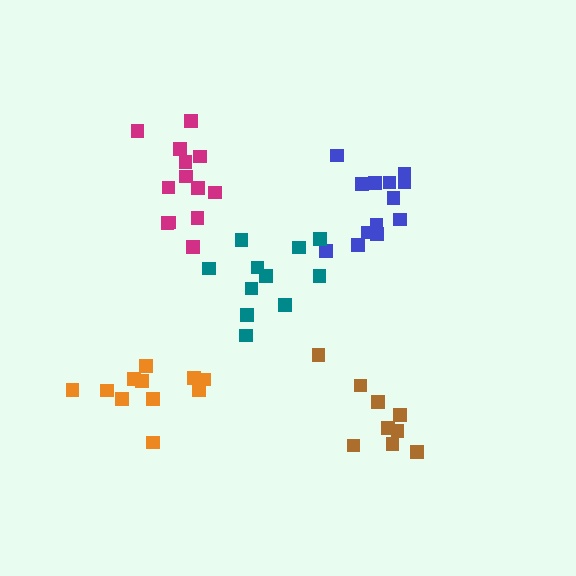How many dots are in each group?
Group 1: 9 dots, Group 2: 13 dots, Group 3: 11 dots, Group 4: 13 dots, Group 5: 11 dots (57 total).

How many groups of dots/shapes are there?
There are 5 groups.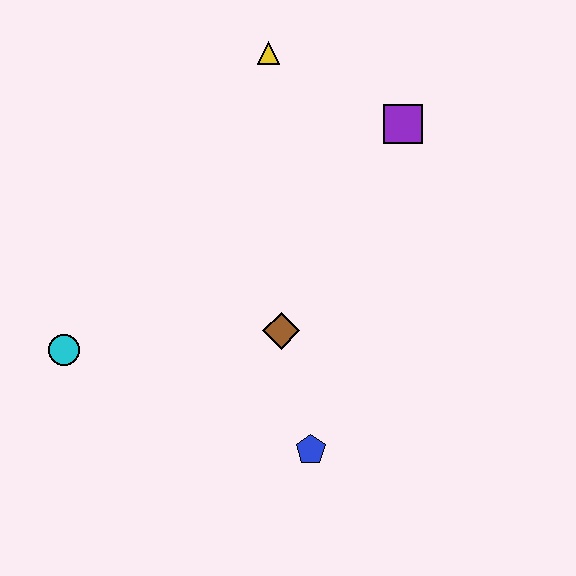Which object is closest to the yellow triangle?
The purple square is closest to the yellow triangle.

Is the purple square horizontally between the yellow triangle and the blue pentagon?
No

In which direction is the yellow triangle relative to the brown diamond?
The yellow triangle is above the brown diamond.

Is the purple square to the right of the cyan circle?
Yes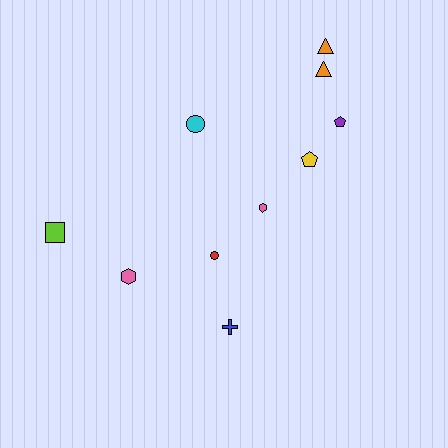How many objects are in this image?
There are 10 objects.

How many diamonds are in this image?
There are no diamonds.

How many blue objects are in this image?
There is 1 blue object.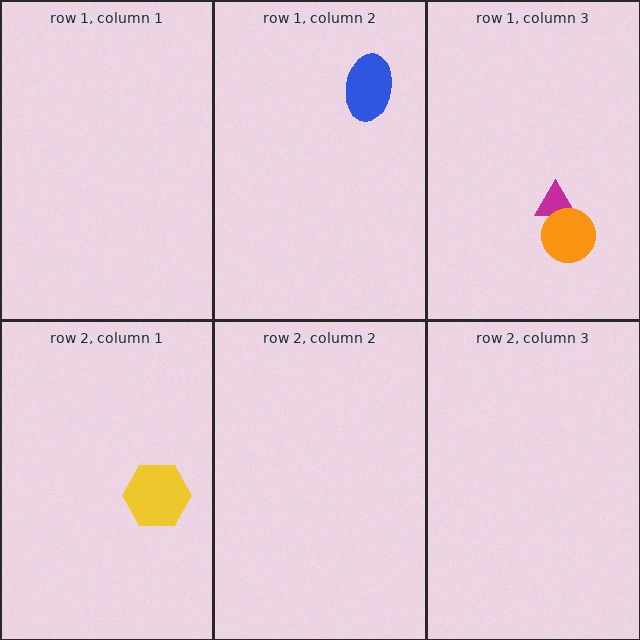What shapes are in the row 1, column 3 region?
The magenta triangle, the orange circle.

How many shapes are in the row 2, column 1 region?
1.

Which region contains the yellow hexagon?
The row 2, column 1 region.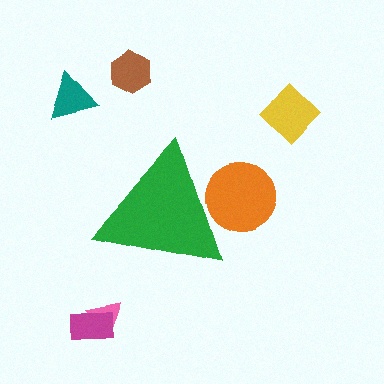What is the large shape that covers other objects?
A green triangle.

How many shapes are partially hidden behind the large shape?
1 shape is partially hidden.